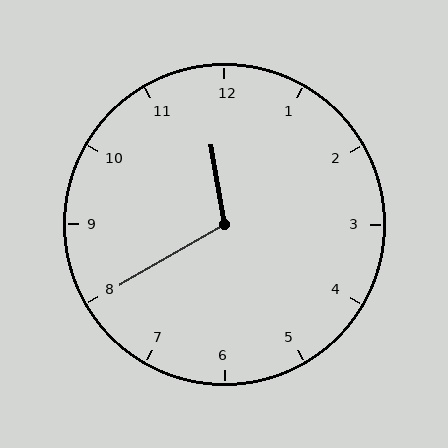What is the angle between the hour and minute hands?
Approximately 110 degrees.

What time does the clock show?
11:40.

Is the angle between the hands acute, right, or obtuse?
It is obtuse.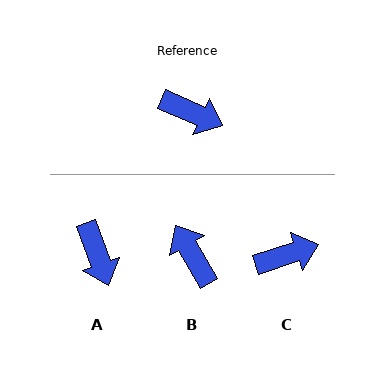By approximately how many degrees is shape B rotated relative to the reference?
Approximately 144 degrees counter-clockwise.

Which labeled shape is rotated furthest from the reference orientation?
B, about 144 degrees away.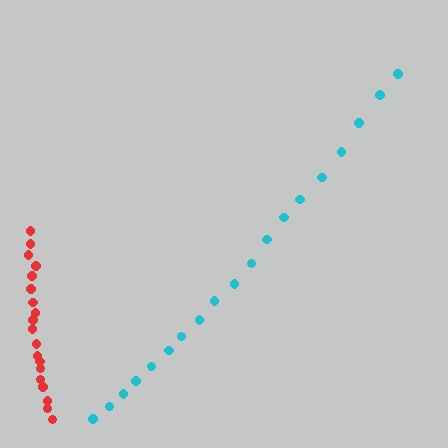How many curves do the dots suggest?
There are 2 distinct paths.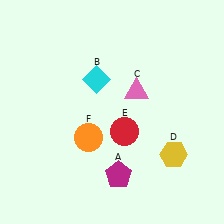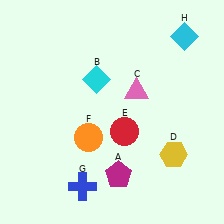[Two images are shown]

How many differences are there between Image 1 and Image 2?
There are 2 differences between the two images.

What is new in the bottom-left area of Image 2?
A blue cross (G) was added in the bottom-left area of Image 2.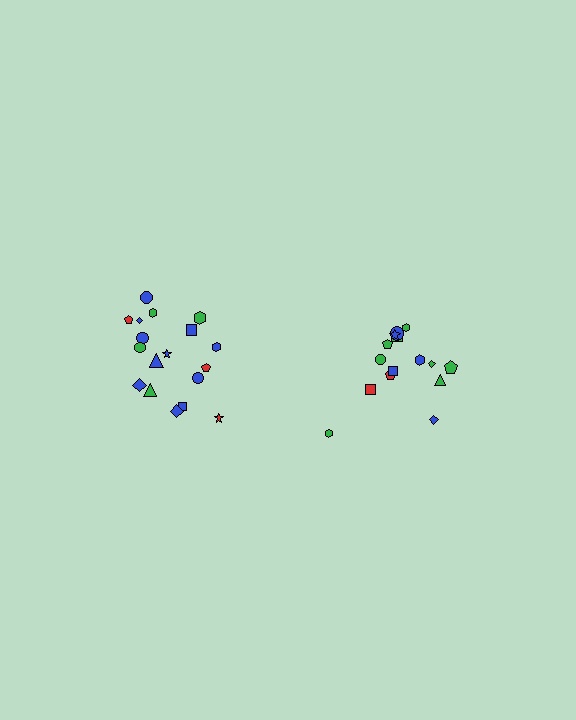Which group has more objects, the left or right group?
The left group.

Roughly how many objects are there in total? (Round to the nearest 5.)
Roughly 35 objects in total.